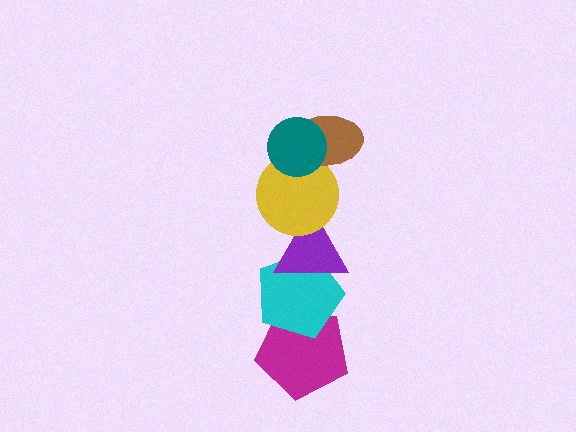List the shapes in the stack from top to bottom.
From top to bottom: the teal circle, the brown ellipse, the yellow circle, the purple triangle, the cyan pentagon, the magenta pentagon.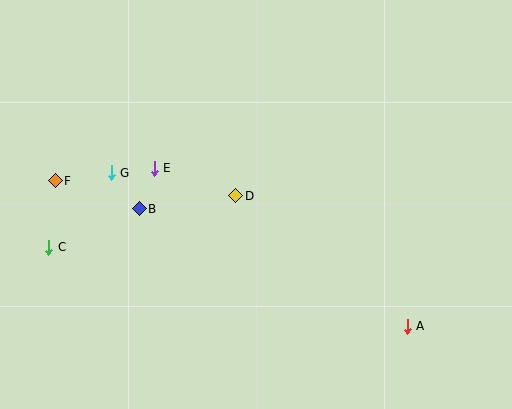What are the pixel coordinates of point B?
Point B is at (139, 209).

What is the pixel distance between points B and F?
The distance between B and F is 88 pixels.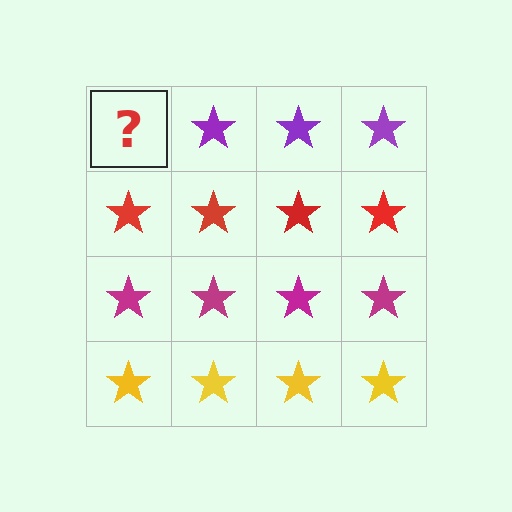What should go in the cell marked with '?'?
The missing cell should contain a purple star.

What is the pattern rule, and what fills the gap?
The rule is that each row has a consistent color. The gap should be filled with a purple star.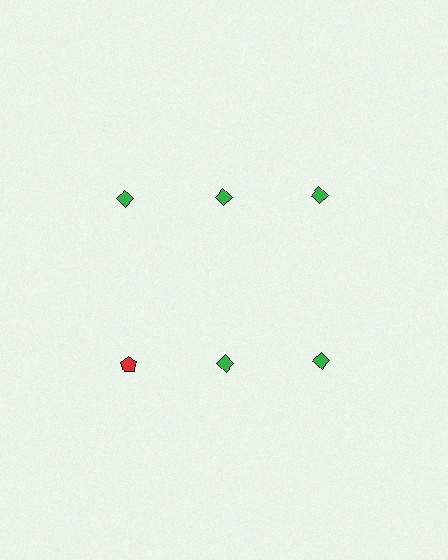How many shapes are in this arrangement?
There are 6 shapes arranged in a grid pattern.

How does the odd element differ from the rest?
It differs in both color (red instead of green) and shape (pentagon instead of diamond).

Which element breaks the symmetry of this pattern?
The red pentagon in the second row, leftmost column breaks the symmetry. All other shapes are green diamonds.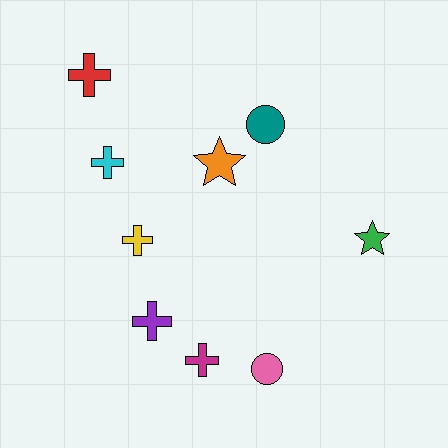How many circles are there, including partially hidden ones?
There are 2 circles.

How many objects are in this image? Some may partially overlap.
There are 9 objects.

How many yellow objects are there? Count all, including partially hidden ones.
There is 1 yellow object.